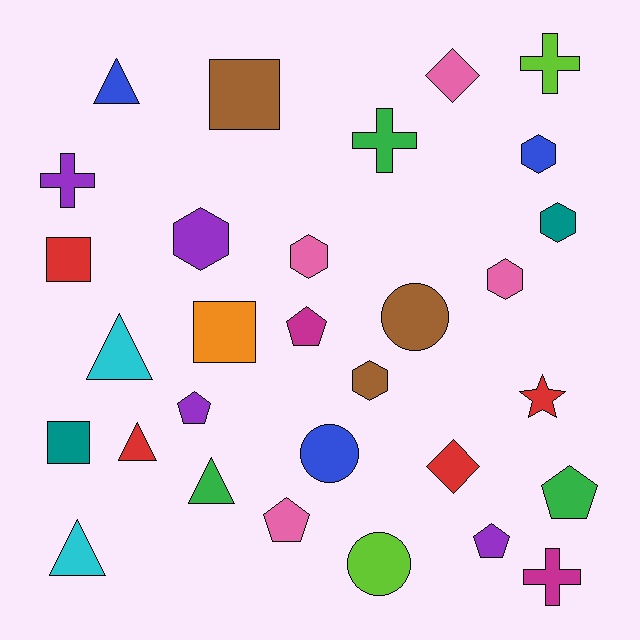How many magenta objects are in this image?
There are 2 magenta objects.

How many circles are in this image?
There are 3 circles.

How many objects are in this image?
There are 30 objects.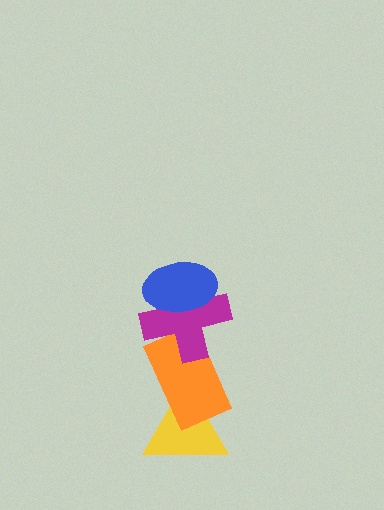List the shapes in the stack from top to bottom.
From top to bottom: the blue ellipse, the magenta cross, the orange rectangle, the yellow triangle.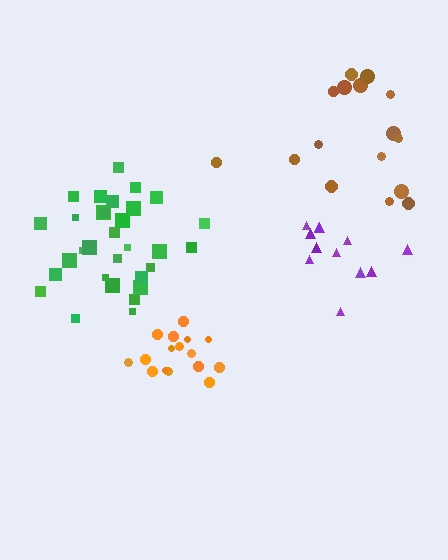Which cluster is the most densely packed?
Orange.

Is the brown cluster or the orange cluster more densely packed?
Orange.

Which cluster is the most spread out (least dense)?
Brown.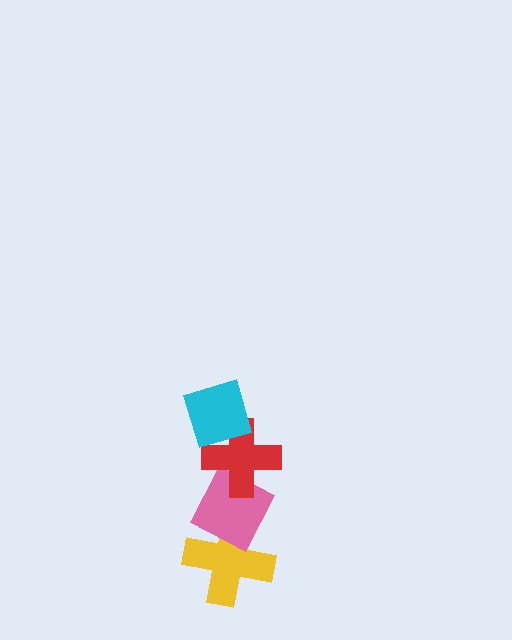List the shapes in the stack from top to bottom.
From top to bottom: the cyan diamond, the red cross, the pink diamond, the yellow cross.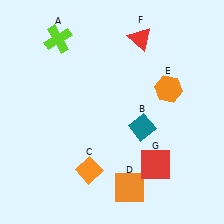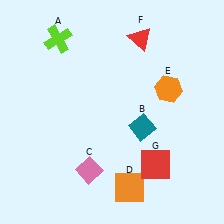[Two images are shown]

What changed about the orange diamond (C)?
In Image 1, C is orange. In Image 2, it changed to pink.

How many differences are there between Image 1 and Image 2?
There is 1 difference between the two images.